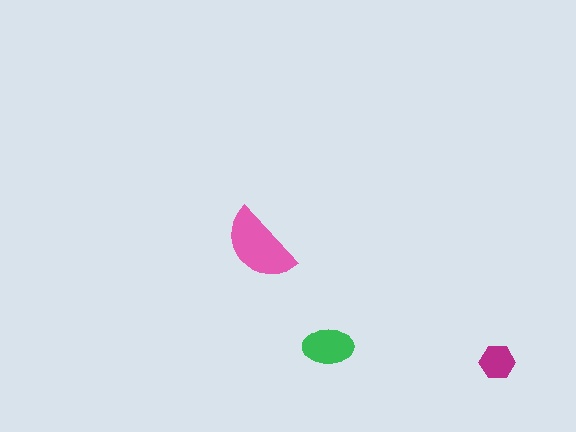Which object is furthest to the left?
The pink semicircle is leftmost.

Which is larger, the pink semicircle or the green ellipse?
The pink semicircle.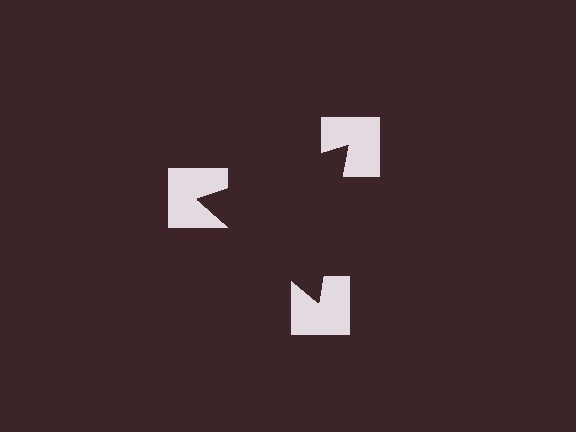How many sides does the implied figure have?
3 sides.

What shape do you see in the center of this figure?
An illusory triangle — its edges are inferred from the aligned wedge cuts in the notched squares, not physically drawn.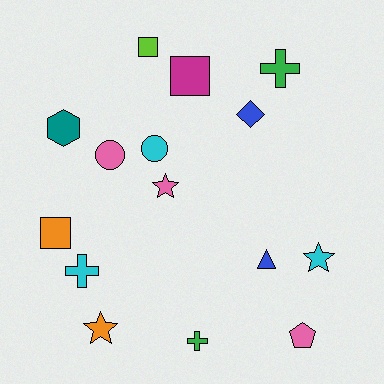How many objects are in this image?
There are 15 objects.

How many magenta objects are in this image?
There is 1 magenta object.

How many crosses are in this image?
There are 3 crosses.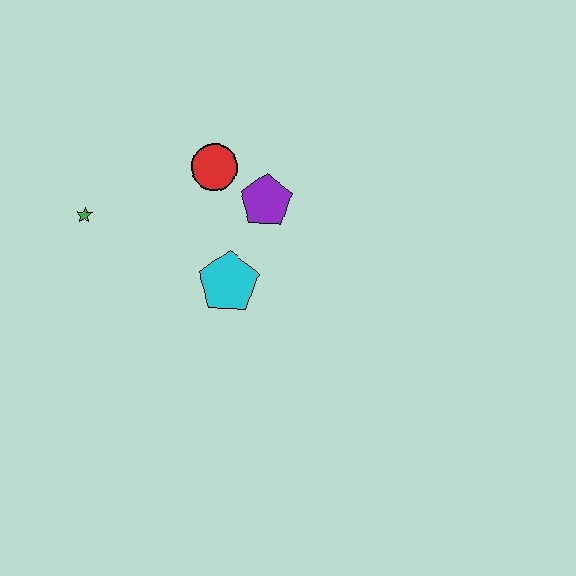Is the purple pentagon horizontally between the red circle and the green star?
No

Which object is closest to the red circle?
The purple pentagon is closest to the red circle.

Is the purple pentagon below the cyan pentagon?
No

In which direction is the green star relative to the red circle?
The green star is to the left of the red circle.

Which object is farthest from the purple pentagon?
The green star is farthest from the purple pentagon.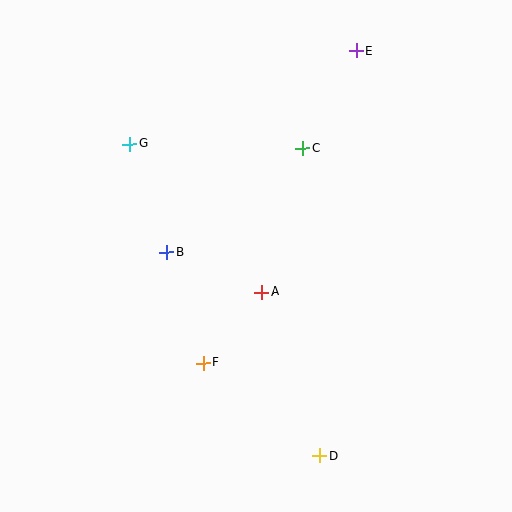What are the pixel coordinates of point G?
Point G is at (129, 144).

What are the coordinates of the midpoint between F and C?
The midpoint between F and C is at (253, 256).